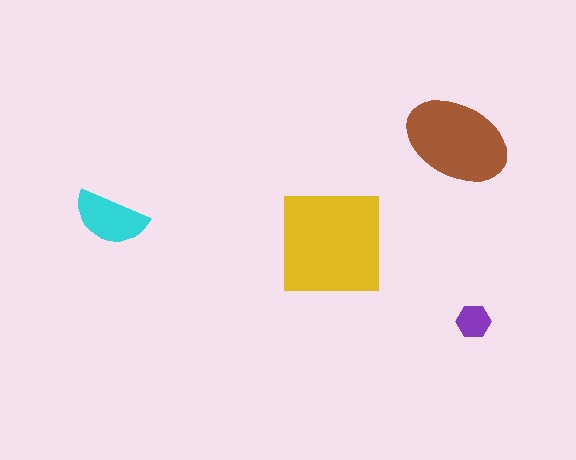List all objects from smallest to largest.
The purple hexagon, the cyan semicircle, the brown ellipse, the yellow square.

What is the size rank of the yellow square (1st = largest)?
1st.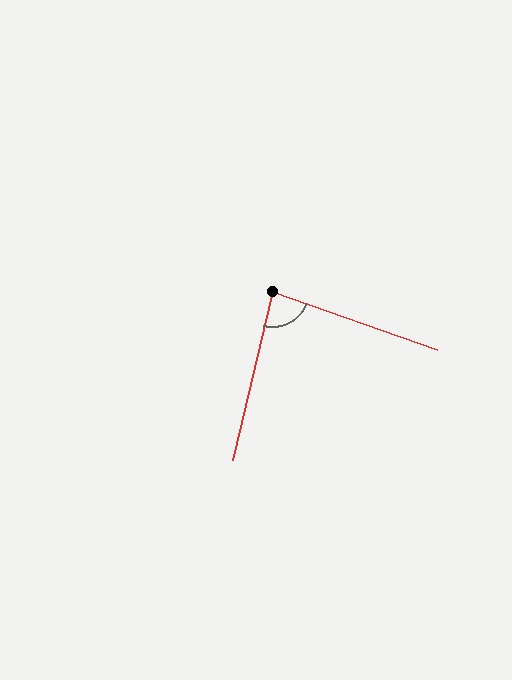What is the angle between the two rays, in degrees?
Approximately 84 degrees.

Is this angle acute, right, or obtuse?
It is acute.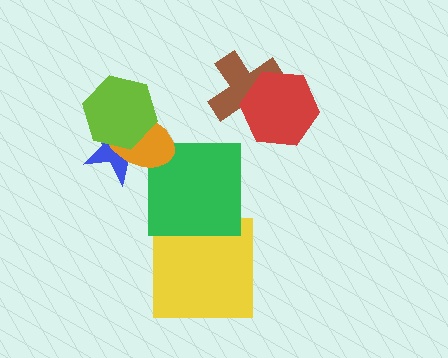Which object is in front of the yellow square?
The green square is in front of the yellow square.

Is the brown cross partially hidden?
Yes, it is partially covered by another shape.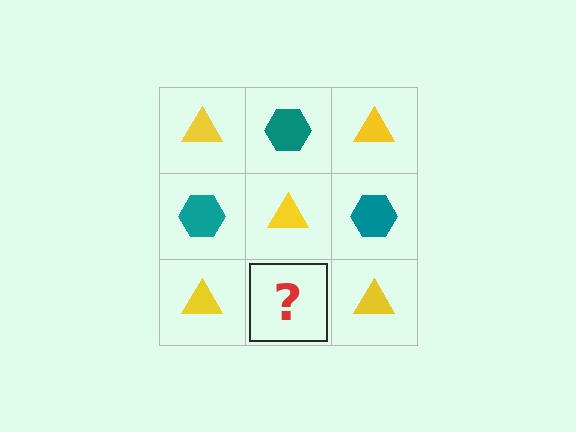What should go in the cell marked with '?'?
The missing cell should contain a teal hexagon.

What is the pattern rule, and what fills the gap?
The rule is that it alternates yellow triangle and teal hexagon in a checkerboard pattern. The gap should be filled with a teal hexagon.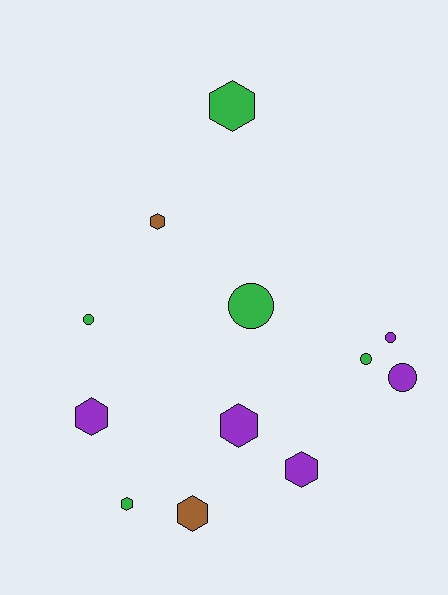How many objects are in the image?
There are 12 objects.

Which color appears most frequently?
Green, with 5 objects.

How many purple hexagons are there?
There are 3 purple hexagons.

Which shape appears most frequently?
Hexagon, with 7 objects.